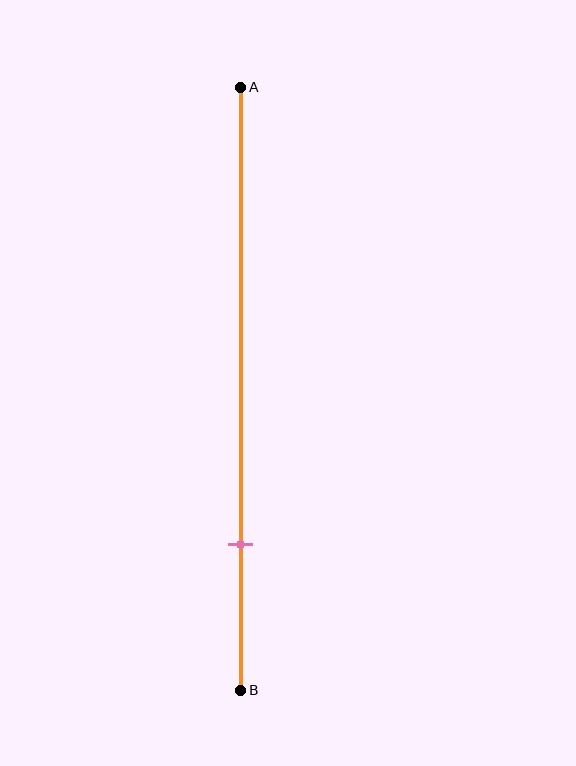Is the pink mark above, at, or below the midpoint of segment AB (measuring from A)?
The pink mark is below the midpoint of segment AB.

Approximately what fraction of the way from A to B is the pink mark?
The pink mark is approximately 75% of the way from A to B.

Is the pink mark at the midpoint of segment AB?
No, the mark is at about 75% from A, not at the 50% midpoint.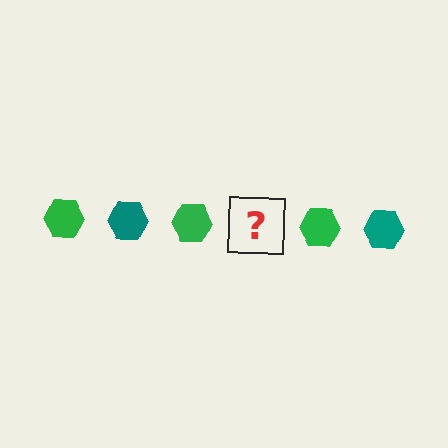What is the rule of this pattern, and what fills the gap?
The rule is that the pattern cycles through green, teal hexagons. The gap should be filled with a teal hexagon.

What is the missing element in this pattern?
The missing element is a teal hexagon.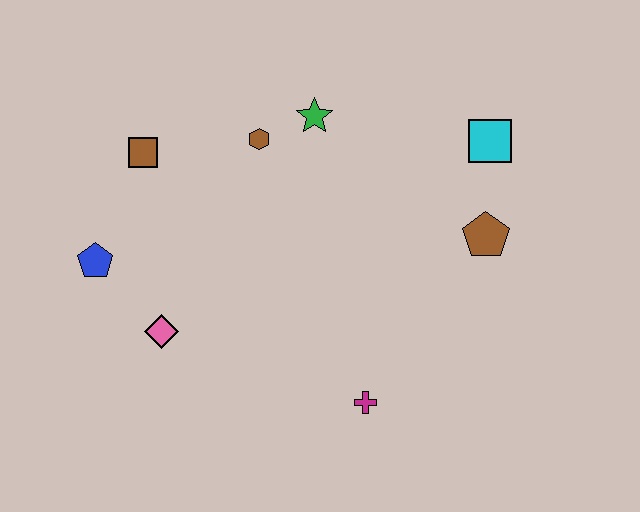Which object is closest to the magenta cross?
The brown pentagon is closest to the magenta cross.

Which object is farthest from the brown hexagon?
The magenta cross is farthest from the brown hexagon.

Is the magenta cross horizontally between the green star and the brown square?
No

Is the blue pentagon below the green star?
Yes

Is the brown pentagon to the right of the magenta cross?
Yes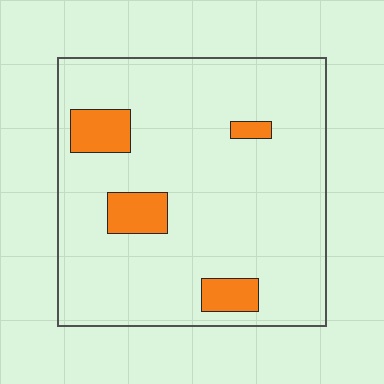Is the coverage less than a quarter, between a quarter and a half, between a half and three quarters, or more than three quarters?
Less than a quarter.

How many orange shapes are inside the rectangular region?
4.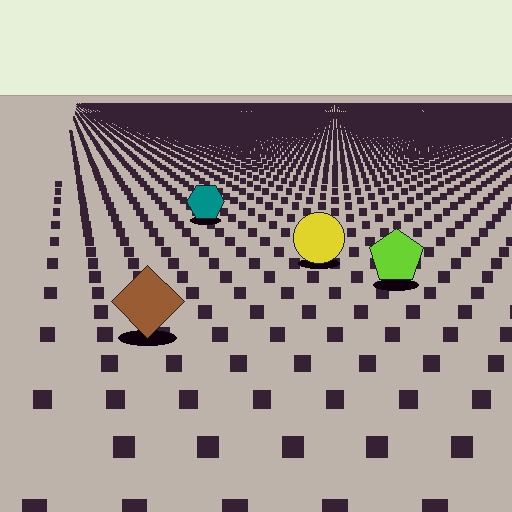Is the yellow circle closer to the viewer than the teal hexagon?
Yes. The yellow circle is closer — you can tell from the texture gradient: the ground texture is coarser near it.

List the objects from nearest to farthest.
From nearest to farthest: the brown diamond, the lime pentagon, the yellow circle, the teal hexagon.